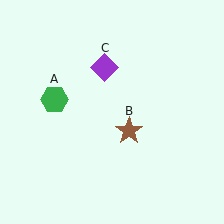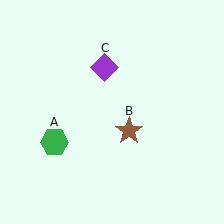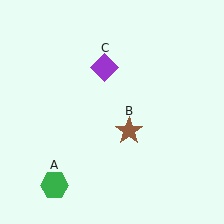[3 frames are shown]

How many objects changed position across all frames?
1 object changed position: green hexagon (object A).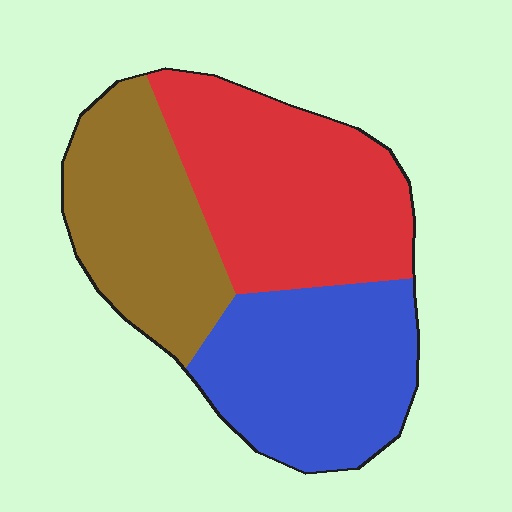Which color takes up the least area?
Brown, at roughly 30%.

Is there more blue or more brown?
Blue.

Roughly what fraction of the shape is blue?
Blue covers about 35% of the shape.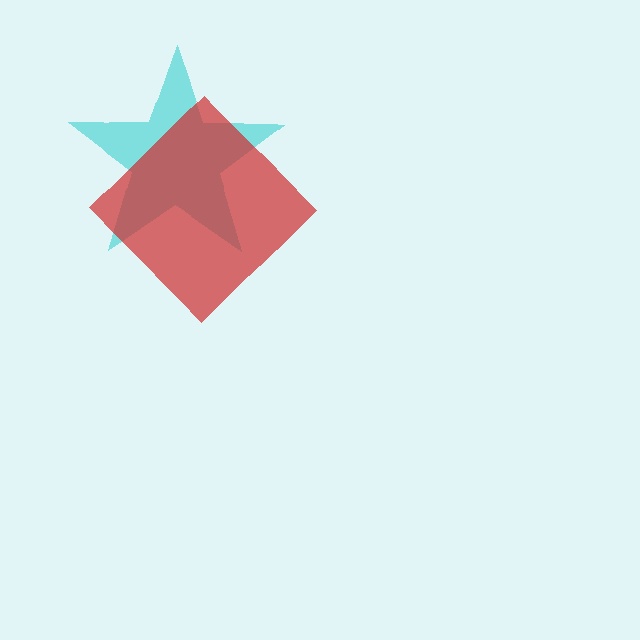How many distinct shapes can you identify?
There are 2 distinct shapes: a cyan star, a red diamond.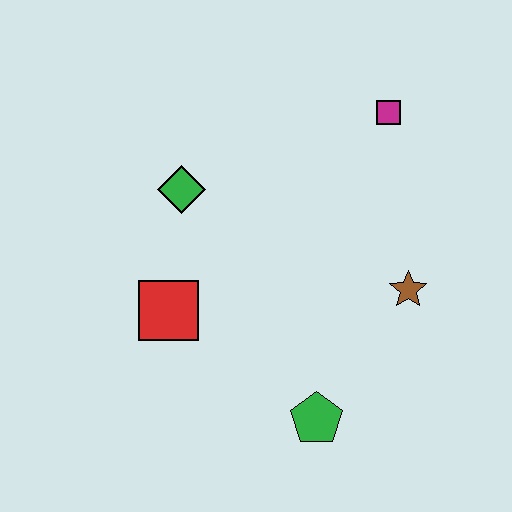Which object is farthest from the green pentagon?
The magenta square is farthest from the green pentagon.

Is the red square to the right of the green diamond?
No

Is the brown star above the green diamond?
No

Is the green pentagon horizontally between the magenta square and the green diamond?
Yes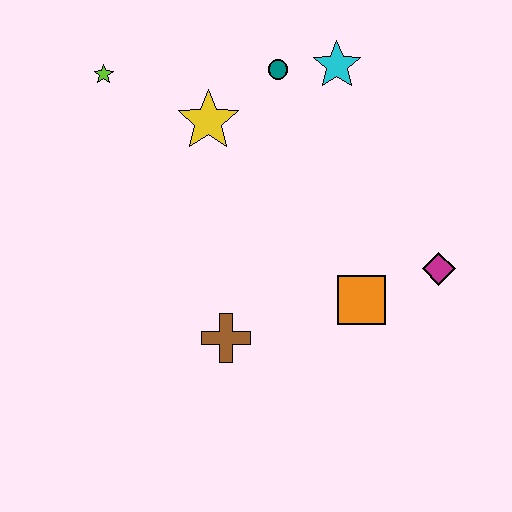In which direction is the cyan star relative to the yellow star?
The cyan star is to the right of the yellow star.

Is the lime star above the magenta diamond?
Yes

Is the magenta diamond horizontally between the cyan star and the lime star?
No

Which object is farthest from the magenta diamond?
The lime star is farthest from the magenta diamond.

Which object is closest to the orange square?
The magenta diamond is closest to the orange square.